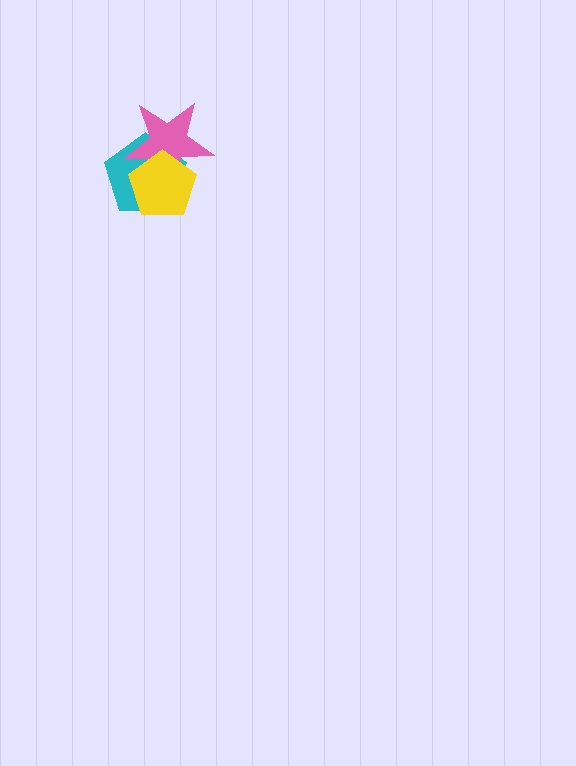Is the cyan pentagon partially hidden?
Yes, it is partially covered by another shape.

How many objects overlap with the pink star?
2 objects overlap with the pink star.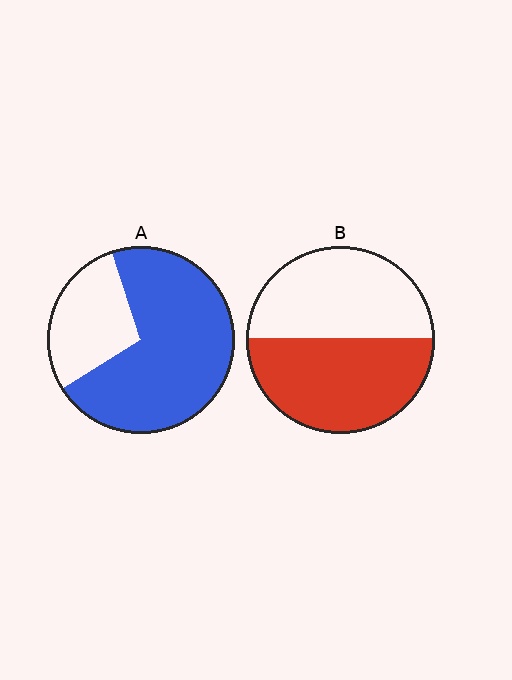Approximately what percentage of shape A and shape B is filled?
A is approximately 70% and B is approximately 50%.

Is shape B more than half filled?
Roughly half.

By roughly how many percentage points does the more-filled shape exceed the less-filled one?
By roughly 20 percentage points (A over B).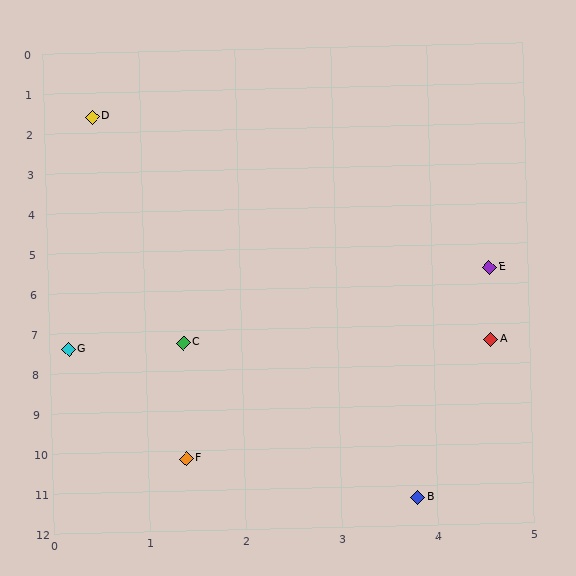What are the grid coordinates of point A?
Point A is at approximately (4.6, 7.4).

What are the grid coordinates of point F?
Point F is at approximately (1.4, 10.2).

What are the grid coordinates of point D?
Point D is at approximately (0.5, 1.6).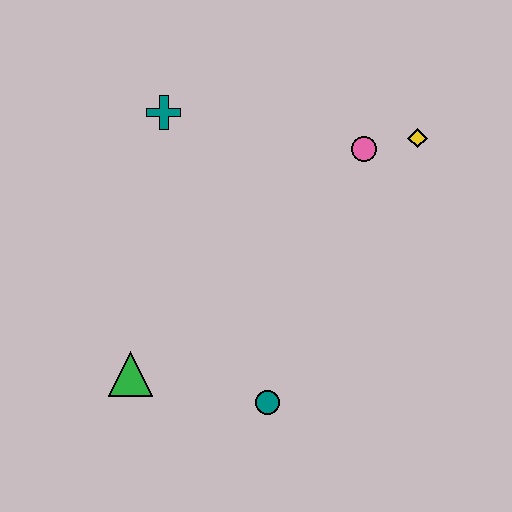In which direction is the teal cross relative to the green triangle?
The teal cross is above the green triangle.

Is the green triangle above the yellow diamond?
No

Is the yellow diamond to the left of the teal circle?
No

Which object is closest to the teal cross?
The pink circle is closest to the teal cross.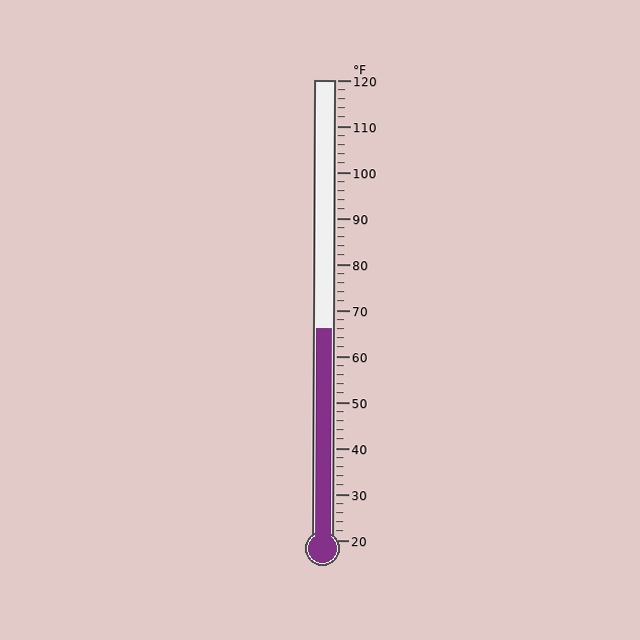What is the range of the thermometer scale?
The thermometer scale ranges from 20°F to 120°F.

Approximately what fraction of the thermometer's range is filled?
The thermometer is filled to approximately 45% of its range.